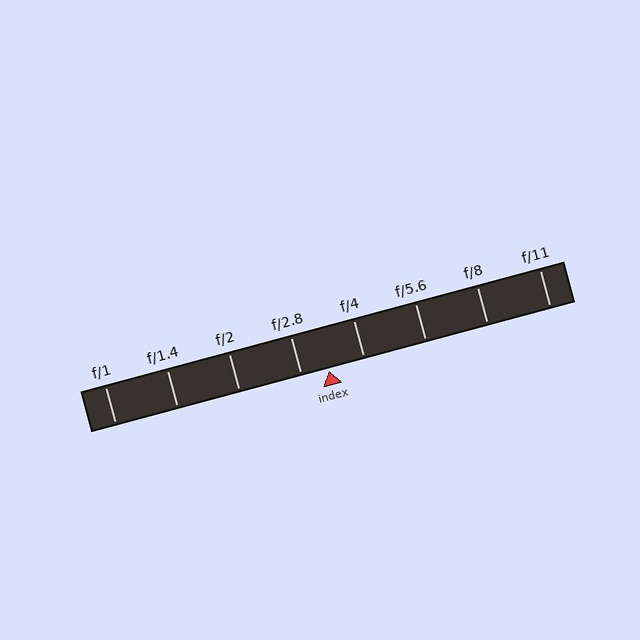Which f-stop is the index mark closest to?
The index mark is closest to f/2.8.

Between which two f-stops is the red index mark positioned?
The index mark is between f/2.8 and f/4.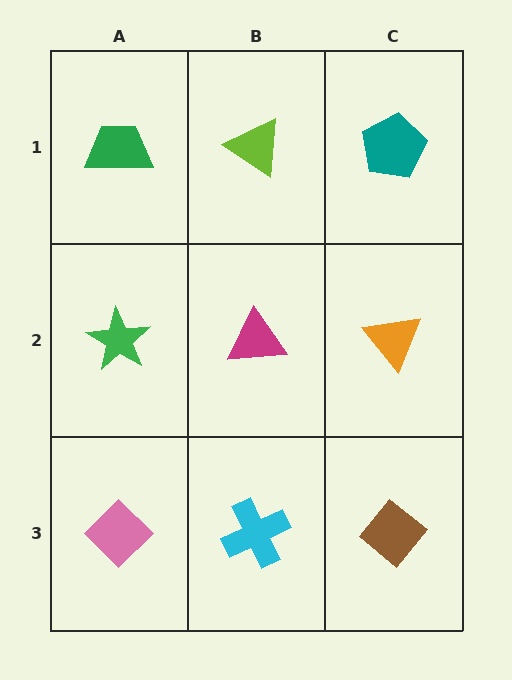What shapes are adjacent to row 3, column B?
A magenta triangle (row 2, column B), a pink diamond (row 3, column A), a brown diamond (row 3, column C).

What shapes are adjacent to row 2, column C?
A teal pentagon (row 1, column C), a brown diamond (row 3, column C), a magenta triangle (row 2, column B).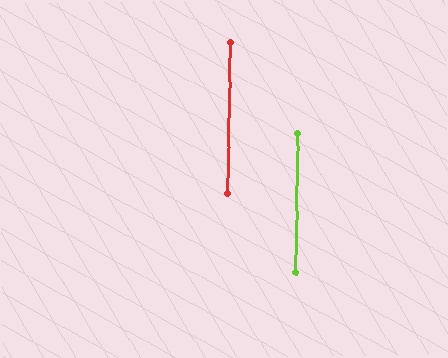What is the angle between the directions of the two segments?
Approximately 1 degree.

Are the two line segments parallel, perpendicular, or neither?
Parallel — their directions differ by only 0.5°.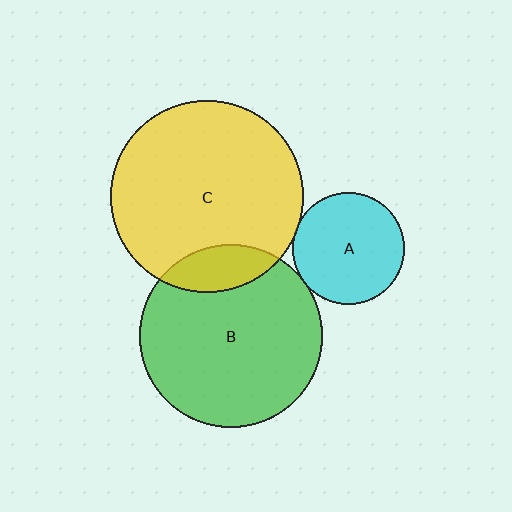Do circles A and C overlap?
Yes.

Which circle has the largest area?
Circle C (yellow).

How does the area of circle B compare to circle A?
Approximately 2.7 times.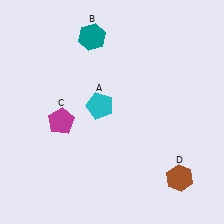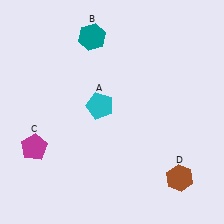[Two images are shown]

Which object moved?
The magenta pentagon (C) moved left.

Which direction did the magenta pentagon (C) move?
The magenta pentagon (C) moved left.